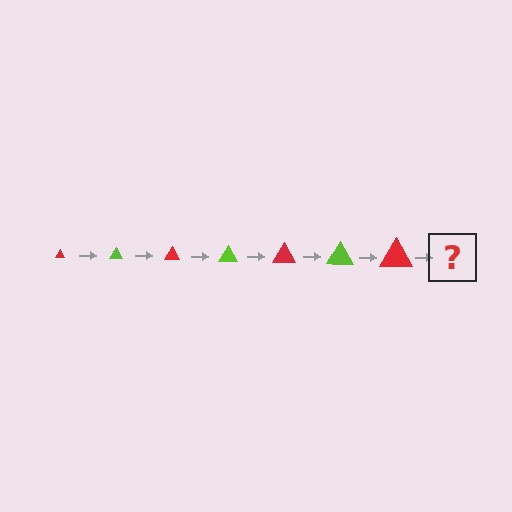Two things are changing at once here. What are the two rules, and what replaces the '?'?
The two rules are that the triangle grows larger each step and the color cycles through red and lime. The '?' should be a lime triangle, larger than the previous one.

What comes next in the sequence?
The next element should be a lime triangle, larger than the previous one.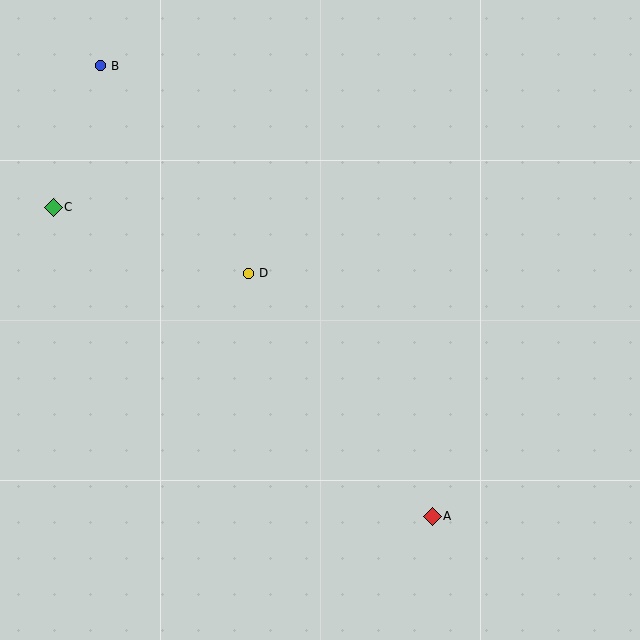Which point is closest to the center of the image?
Point D at (248, 273) is closest to the center.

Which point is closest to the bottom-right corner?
Point A is closest to the bottom-right corner.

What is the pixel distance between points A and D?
The distance between A and D is 305 pixels.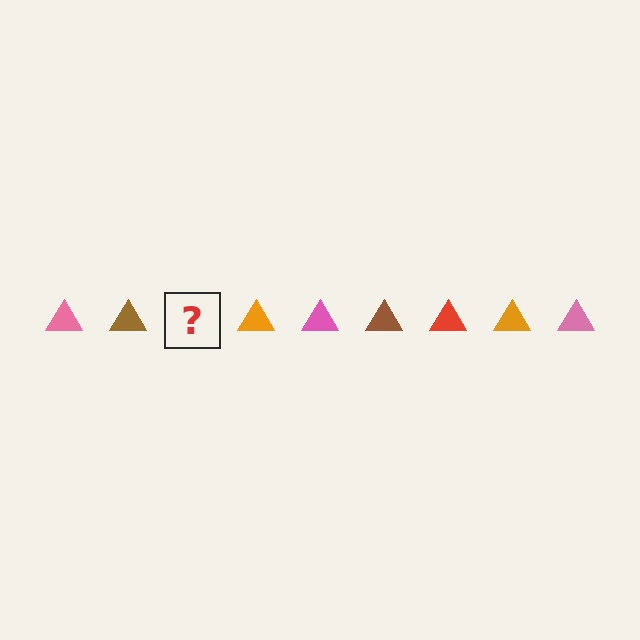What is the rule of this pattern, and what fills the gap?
The rule is that the pattern cycles through pink, brown, red, orange triangles. The gap should be filled with a red triangle.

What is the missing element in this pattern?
The missing element is a red triangle.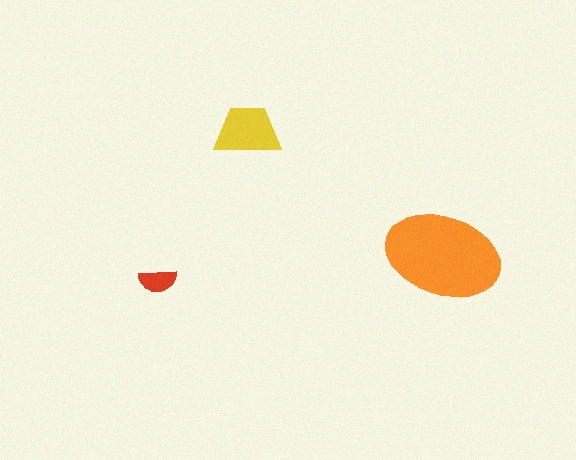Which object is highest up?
The yellow trapezoid is topmost.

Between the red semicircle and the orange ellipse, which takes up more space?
The orange ellipse.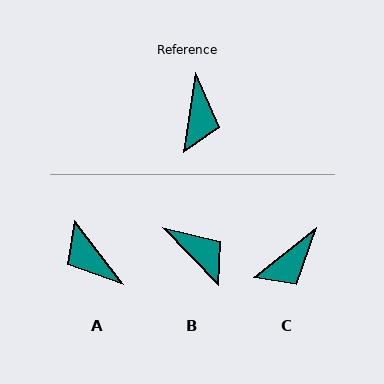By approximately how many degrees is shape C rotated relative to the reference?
Approximately 43 degrees clockwise.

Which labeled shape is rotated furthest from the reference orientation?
A, about 133 degrees away.